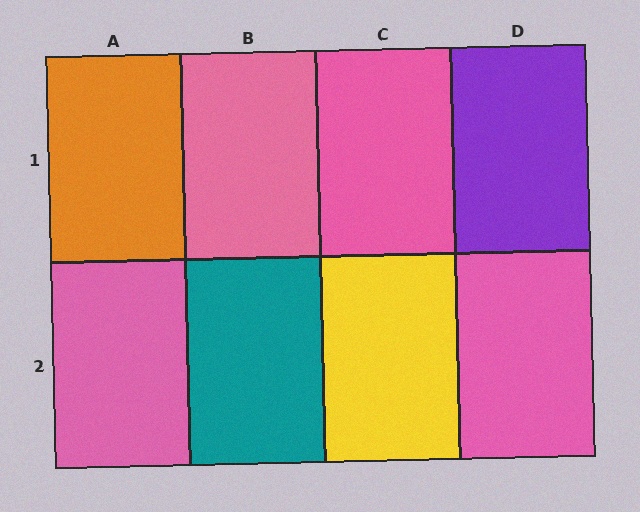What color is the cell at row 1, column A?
Orange.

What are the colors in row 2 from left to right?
Pink, teal, yellow, pink.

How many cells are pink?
4 cells are pink.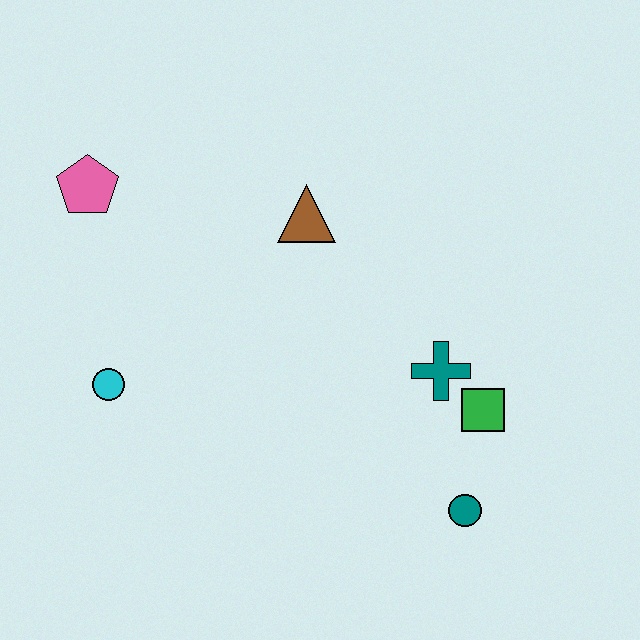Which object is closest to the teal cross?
The green square is closest to the teal cross.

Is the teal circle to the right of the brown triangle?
Yes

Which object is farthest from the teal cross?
The pink pentagon is farthest from the teal cross.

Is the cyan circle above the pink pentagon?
No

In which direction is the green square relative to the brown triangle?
The green square is below the brown triangle.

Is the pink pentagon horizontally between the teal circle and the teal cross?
No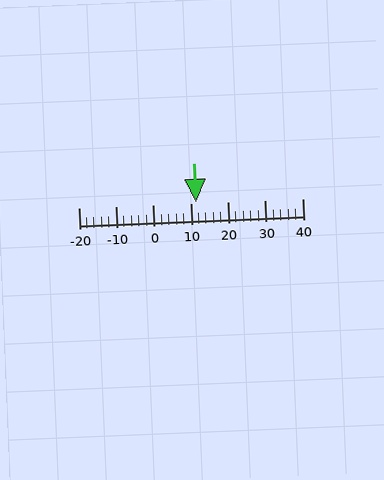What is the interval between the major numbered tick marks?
The major tick marks are spaced 10 units apart.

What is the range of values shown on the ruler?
The ruler shows values from -20 to 40.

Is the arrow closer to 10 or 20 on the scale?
The arrow is closer to 10.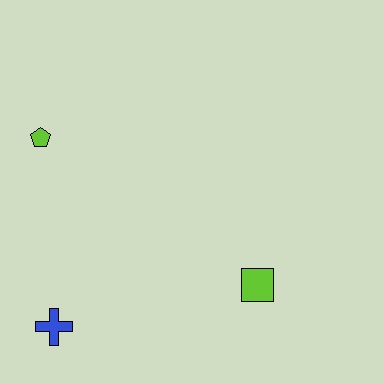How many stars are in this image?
There are no stars.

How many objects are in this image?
There are 3 objects.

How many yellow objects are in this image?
There are no yellow objects.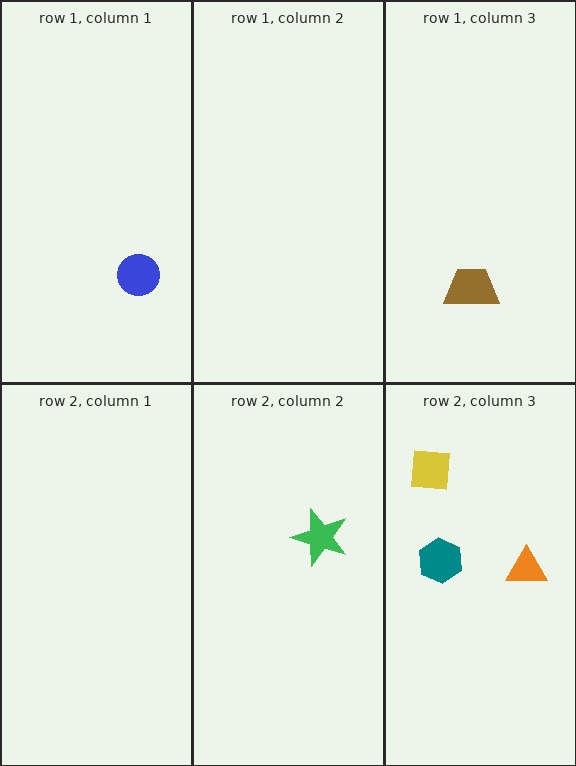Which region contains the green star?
The row 2, column 2 region.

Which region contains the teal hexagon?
The row 2, column 3 region.